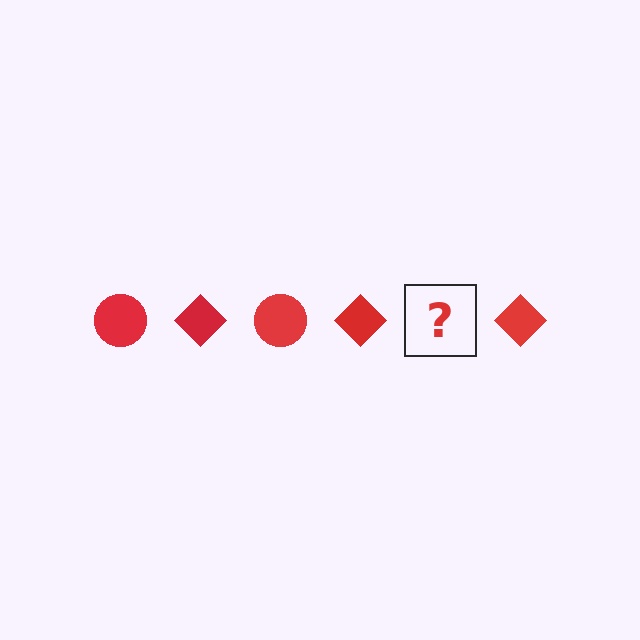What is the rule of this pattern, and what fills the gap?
The rule is that the pattern cycles through circle, diamond shapes in red. The gap should be filled with a red circle.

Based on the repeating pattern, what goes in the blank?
The blank should be a red circle.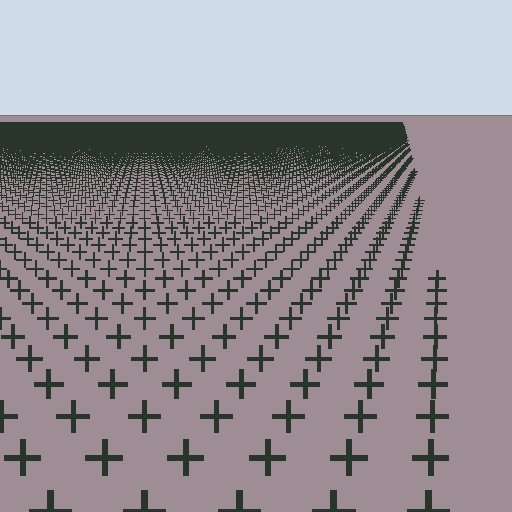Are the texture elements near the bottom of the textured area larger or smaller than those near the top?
Larger. Near the bottom, elements are closer to the viewer and appear at a bigger on-screen size.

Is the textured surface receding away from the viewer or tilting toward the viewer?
The surface is receding away from the viewer. Texture elements get smaller and denser toward the top.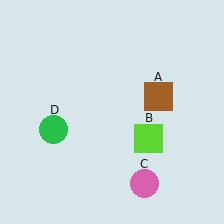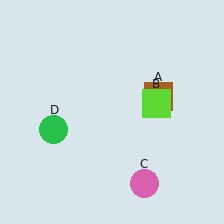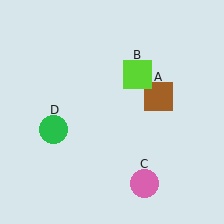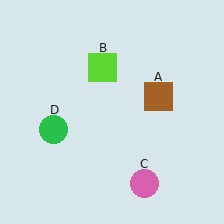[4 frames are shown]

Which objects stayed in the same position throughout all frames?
Brown square (object A) and pink circle (object C) and green circle (object D) remained stationary.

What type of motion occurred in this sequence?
The lime square (object B) rotated counterclockwise around the center of the scene.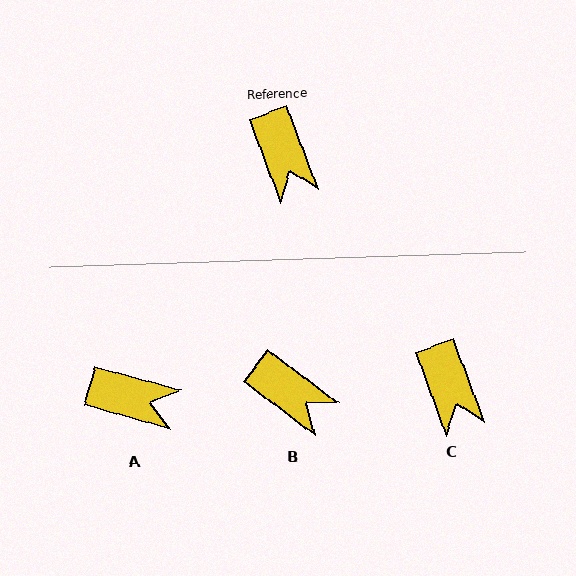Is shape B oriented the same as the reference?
No, it is off by about 33 degrees.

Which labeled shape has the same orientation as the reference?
C.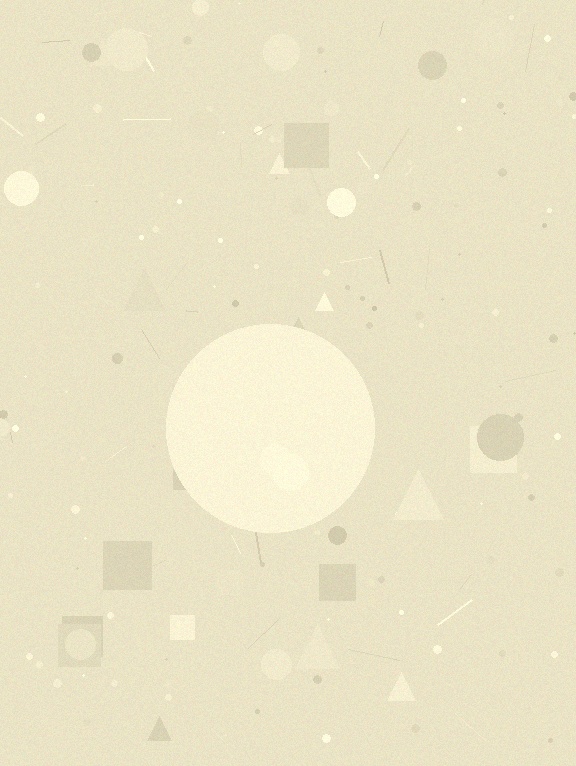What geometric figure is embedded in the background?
A circle is embedded in the background.